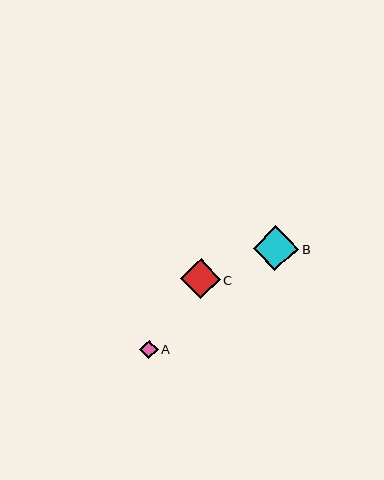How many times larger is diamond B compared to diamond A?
Diamond B is approximately 2.5 times the size of diamond A.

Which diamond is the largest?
Diamond B is the largest with a size of approximately 46 pixels.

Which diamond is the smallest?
Diamond A is the smallest with a size of approximately 19 pixels.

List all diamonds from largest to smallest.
From largest to smallest: B, C, A.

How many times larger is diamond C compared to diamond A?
Diamond C is approximately 2.1 times the size of diamond A.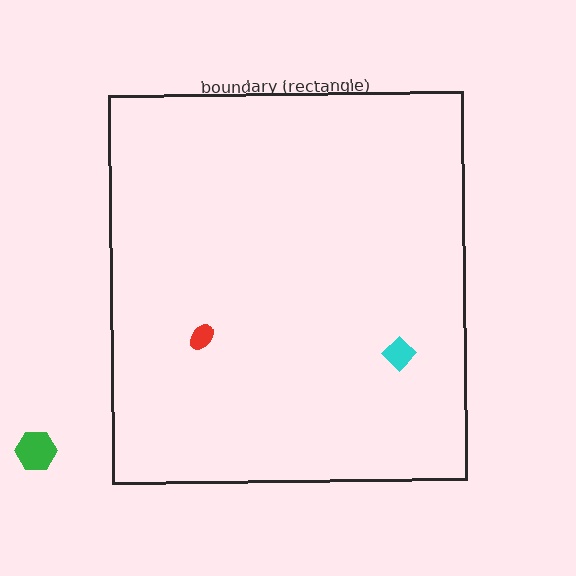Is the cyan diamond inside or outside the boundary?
Inside.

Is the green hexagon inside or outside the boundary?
Outside.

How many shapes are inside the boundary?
2 inside, 1 outside.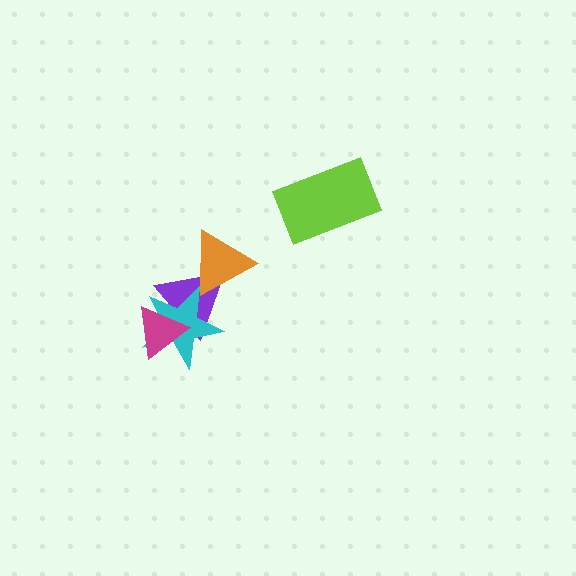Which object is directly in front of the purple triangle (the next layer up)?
The cyan star is directly in front of the purple triangle.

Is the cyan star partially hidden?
Yes, it is partially covered by another shape.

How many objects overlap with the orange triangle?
1 object overlaps with the orange triangle.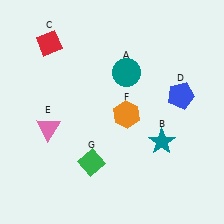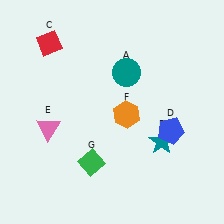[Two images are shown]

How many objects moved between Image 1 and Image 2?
1 object moved between the two images.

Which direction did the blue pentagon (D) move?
The blue pentagon (D) moved down.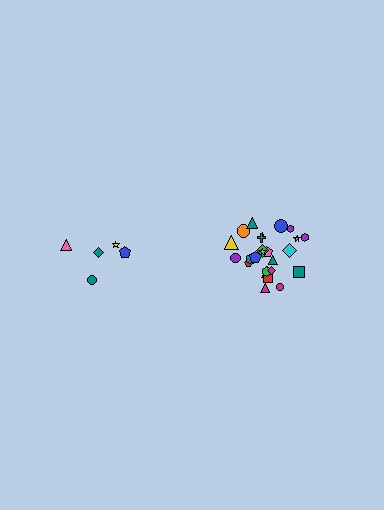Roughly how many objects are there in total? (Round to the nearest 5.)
Roughly 30 objects in total.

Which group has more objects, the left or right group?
The right group.